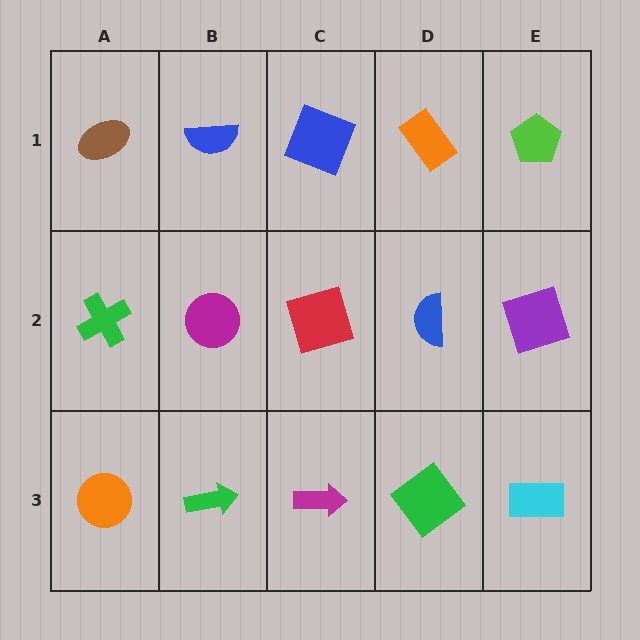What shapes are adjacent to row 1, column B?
A magenta circle (row 2, column B), a brown ellipse (row 1, column A), a blue square (row 1, column C).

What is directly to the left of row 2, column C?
A magenta circle.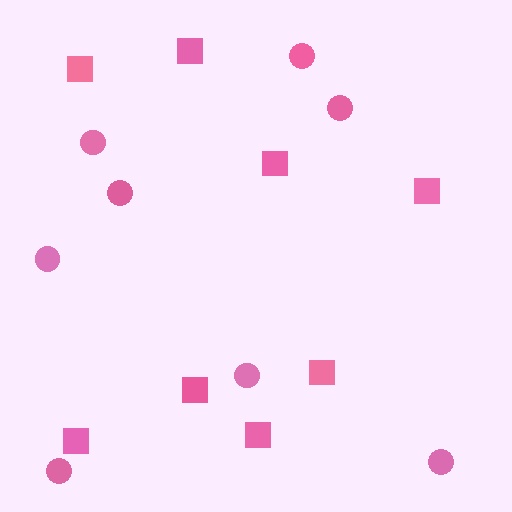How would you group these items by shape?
There are 2 groups: one group of circles (8) and one group of squares (8).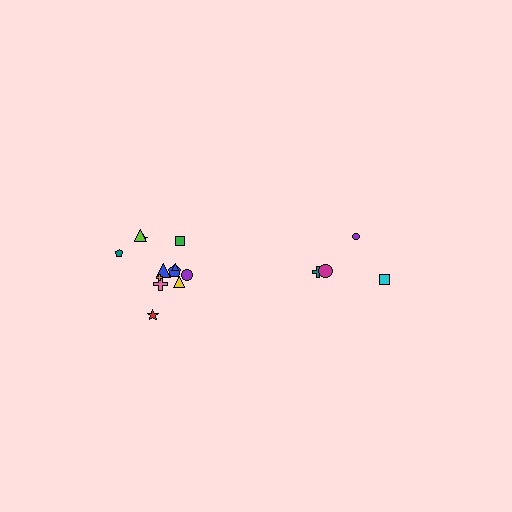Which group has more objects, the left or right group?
The left group.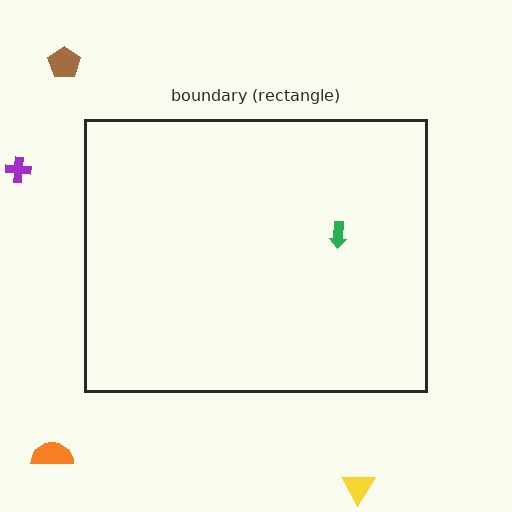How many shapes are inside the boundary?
1 inside, 4 outside.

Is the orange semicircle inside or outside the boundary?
Outside.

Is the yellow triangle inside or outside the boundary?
Outside.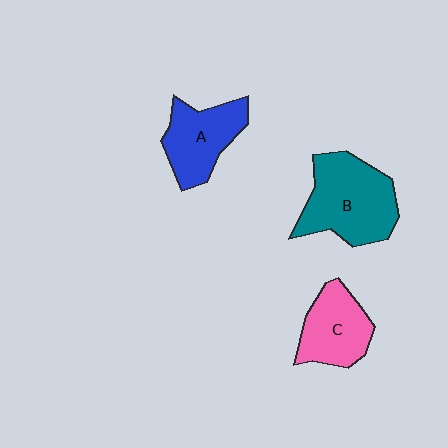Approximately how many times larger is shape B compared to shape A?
Approximately 1.4 times.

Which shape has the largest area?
Shape B (teal).